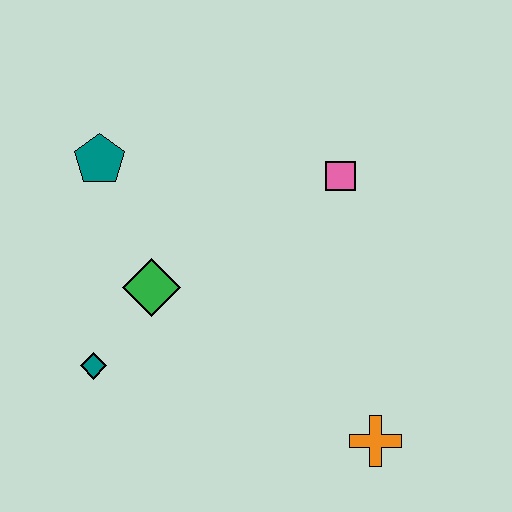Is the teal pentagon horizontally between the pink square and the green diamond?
No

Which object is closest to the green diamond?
The teal diamond is closest to the green diamond.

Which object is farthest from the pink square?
The teal diamond is farthest from the pink square.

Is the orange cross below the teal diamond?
Yes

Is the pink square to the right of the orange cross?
No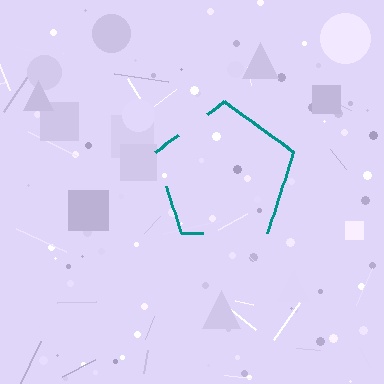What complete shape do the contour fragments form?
The contour fragments form a pentagon.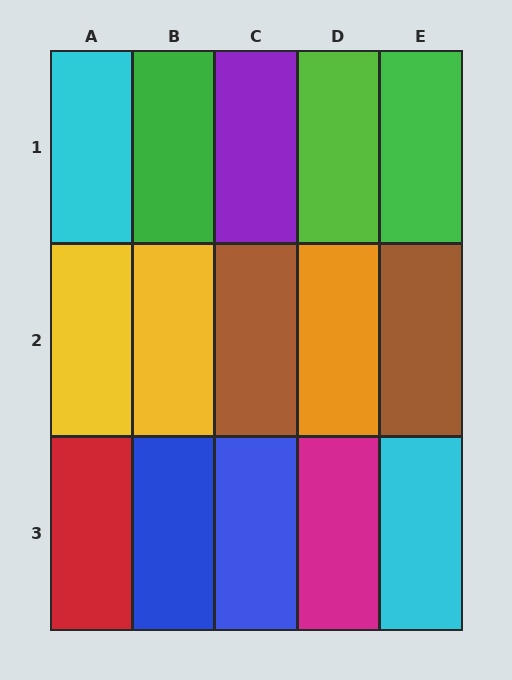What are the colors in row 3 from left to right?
Red, blue, blue, magenta, cyan.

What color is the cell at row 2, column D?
Orange.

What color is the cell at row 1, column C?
Purple.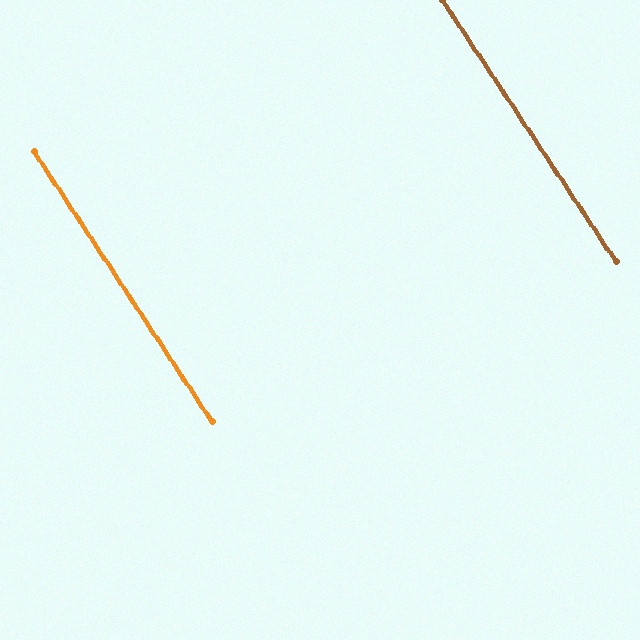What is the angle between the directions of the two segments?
Approximately 0 degrees.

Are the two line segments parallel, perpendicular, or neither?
Parallel — their directions differ by only 0.2°.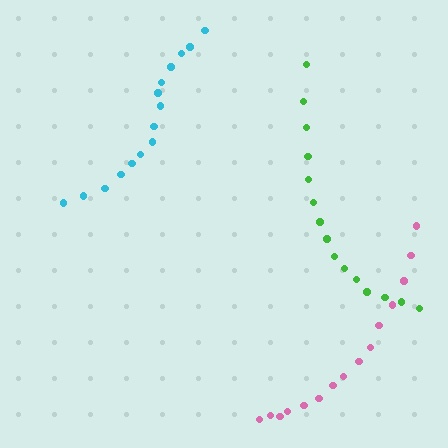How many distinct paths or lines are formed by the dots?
There are 3 distinct paths.